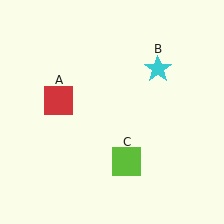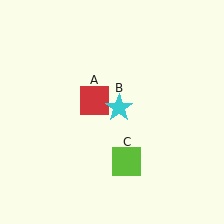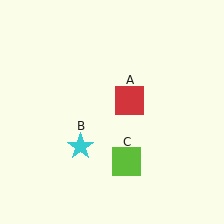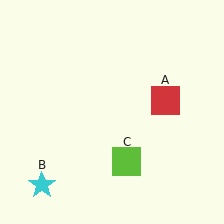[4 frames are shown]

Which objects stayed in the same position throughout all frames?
Lime square (object C) remained stationary.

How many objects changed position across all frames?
2 objects changed position: red square (object A), cyan star (object B).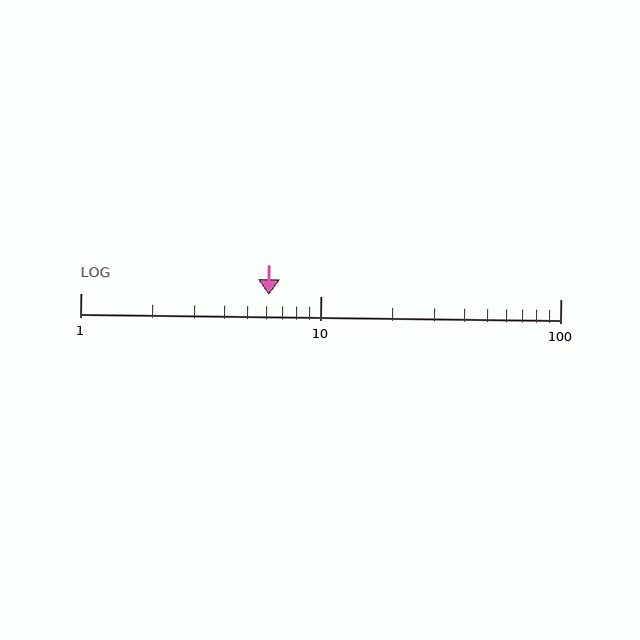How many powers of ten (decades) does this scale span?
The scale spans 2 decades, from 1 to 100.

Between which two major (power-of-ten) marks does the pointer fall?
The pointer is between 1 and 10.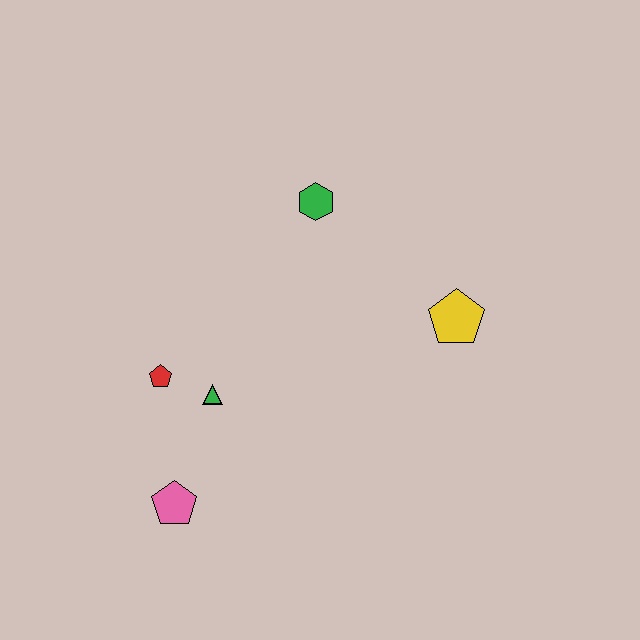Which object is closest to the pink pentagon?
The green triangle is closest to the pink pentagon.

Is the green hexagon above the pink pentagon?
Yes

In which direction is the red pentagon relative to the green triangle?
The red pentagon is to the left of the green triangle.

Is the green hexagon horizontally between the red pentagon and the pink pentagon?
No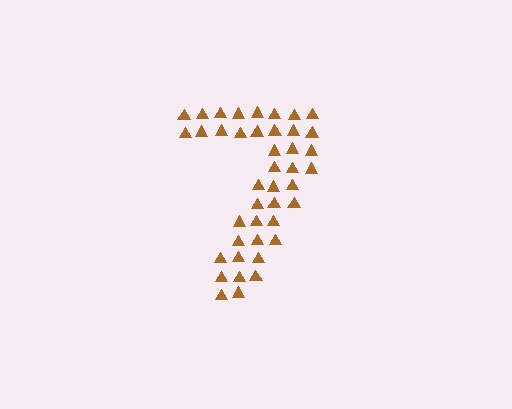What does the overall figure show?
The overall figure shows the digit 7.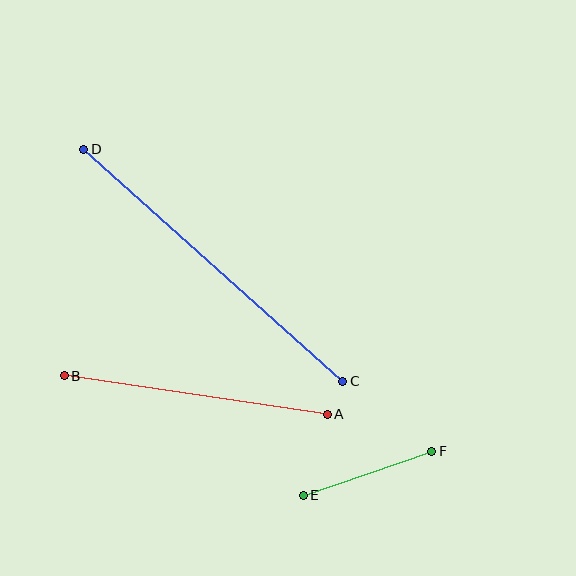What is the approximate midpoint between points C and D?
The midpoint is at approximately (213, 265) pixels.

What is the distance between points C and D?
The distance is approximately 348 pixels.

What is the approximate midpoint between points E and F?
The midpoint is at approximately (368, 473) pixels.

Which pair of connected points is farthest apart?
Points C and D are farthest apart.